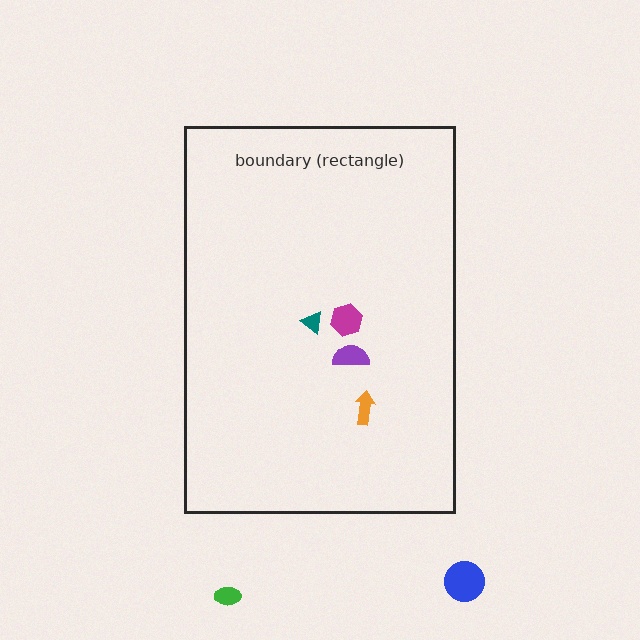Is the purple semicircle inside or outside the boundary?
Inside.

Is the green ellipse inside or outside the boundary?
Outside.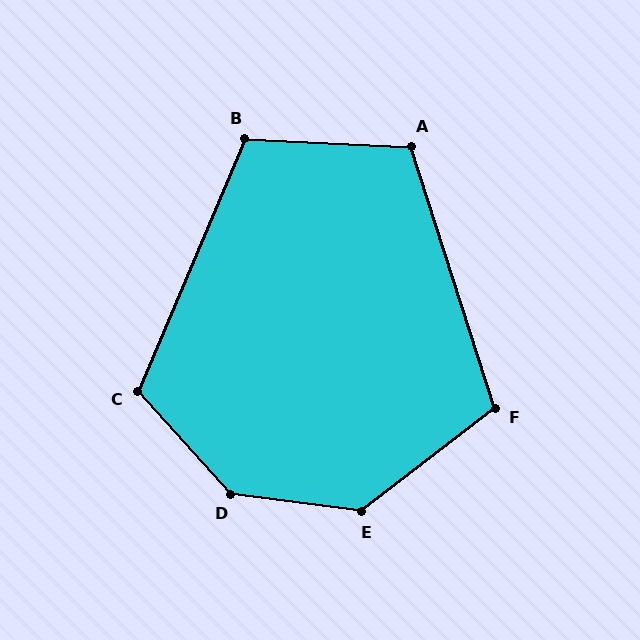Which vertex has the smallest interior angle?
F, at approximately 110 degrees.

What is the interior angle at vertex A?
Approximately 110 degrees (obtuse).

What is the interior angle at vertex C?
Approximately 115 degrees (obtuse).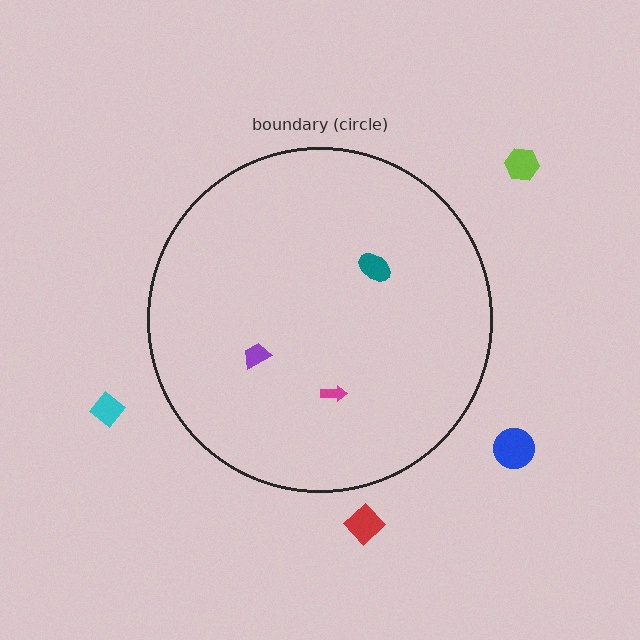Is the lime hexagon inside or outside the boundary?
Outside.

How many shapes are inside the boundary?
3 inside, 4 outside.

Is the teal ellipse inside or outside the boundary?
Inside.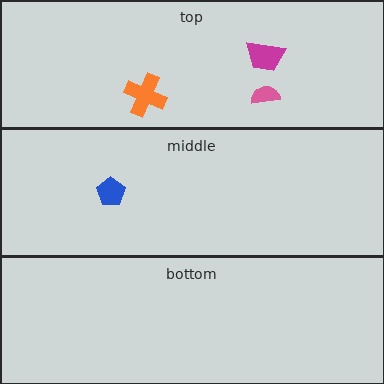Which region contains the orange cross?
The top region.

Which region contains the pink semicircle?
The top region.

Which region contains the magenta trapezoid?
The top region.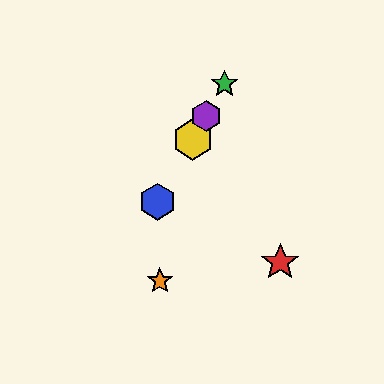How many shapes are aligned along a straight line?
4 shapes (the blue hexagon, the green star, the yellow hexagon, the purple hexagon) are aligned along a straight line.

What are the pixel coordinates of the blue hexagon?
The blue hexagon is at (157, 202).